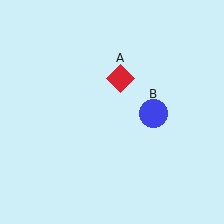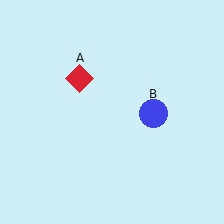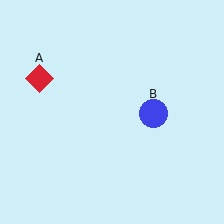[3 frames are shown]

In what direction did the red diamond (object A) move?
The red diamond (object A) moved left.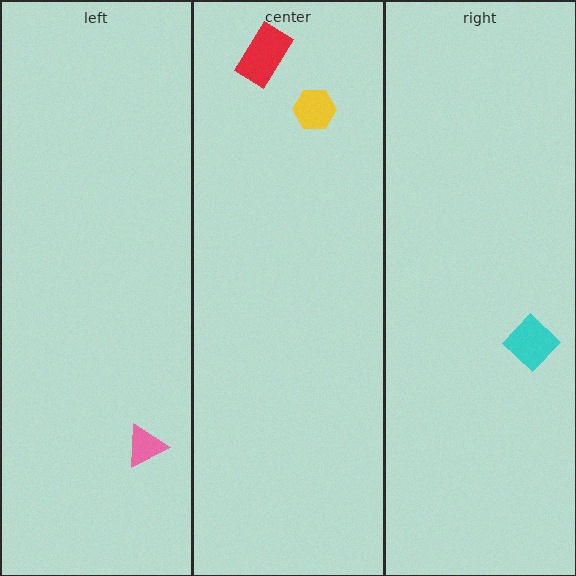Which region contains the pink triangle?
The left region.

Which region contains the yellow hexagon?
The center region.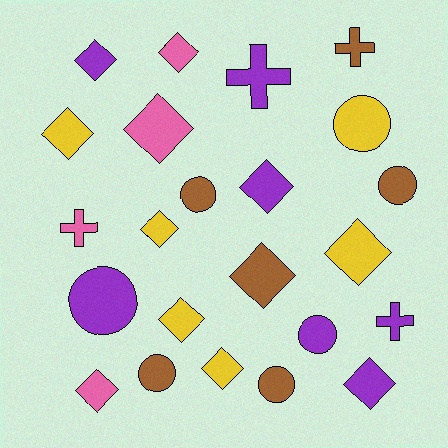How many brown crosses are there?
There is 1 brown cross.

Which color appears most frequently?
Purple, with 7 objects.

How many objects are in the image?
There are 23 objects.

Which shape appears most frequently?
Diamond, with 12 objects.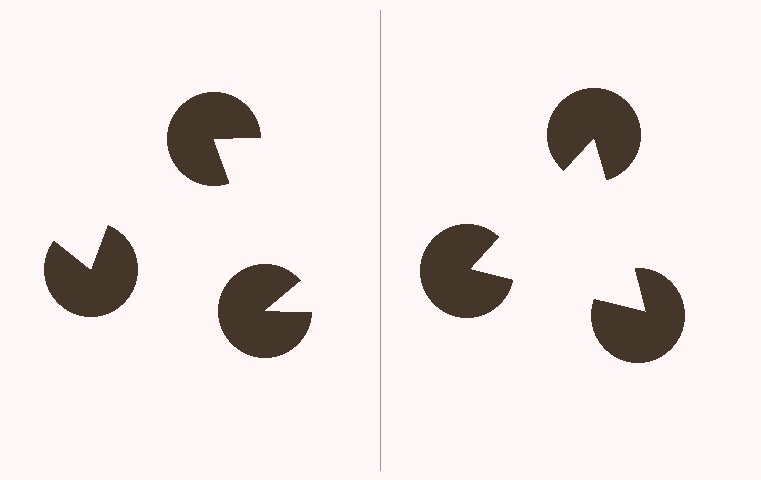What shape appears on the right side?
An illusory triangle.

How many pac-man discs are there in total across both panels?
6 — 3 on each side.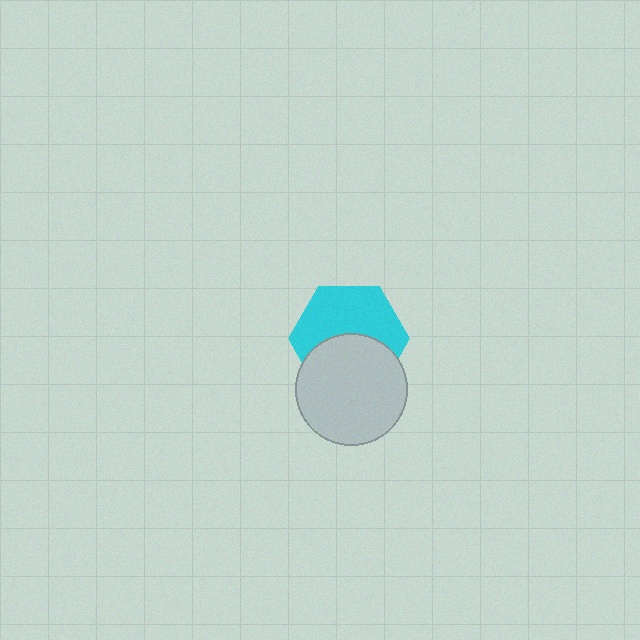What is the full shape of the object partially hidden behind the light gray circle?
The partially hidden object is a cyan hexagon.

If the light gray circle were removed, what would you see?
You would see the complete cyan hexagon.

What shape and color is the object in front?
The object in front is a light gray circle.